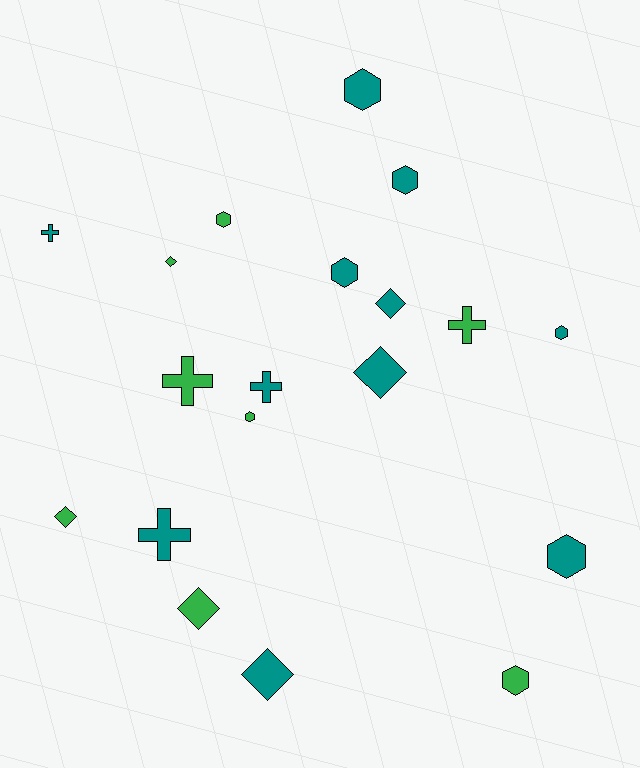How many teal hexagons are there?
There are 5 teal hexagons.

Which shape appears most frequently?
Hexagon, with 8 objects.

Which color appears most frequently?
Teal, with 11 objects.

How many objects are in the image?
There are 19 objects.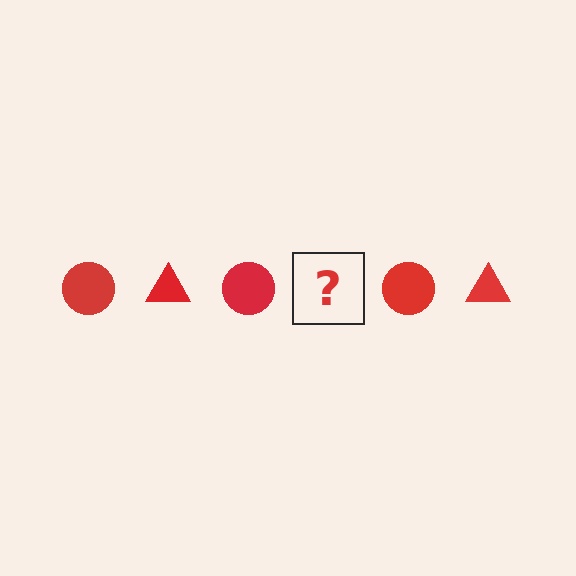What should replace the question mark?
The question mark should be replaced with a red triangle.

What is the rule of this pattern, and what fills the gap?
The rule is that the pattern cycles through circle, triangle shapes in red. The gap should be filled with a red triangle.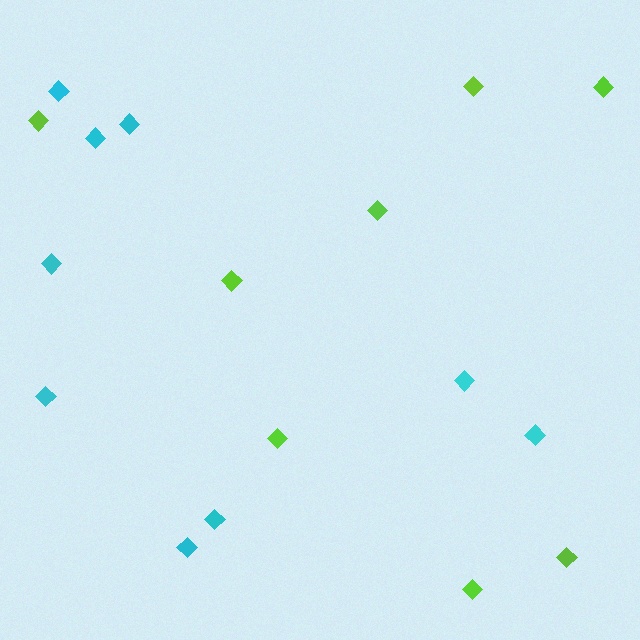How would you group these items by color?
There are 2 groups: one group of lime diamonds (8) and one group of cyan diamonds (9).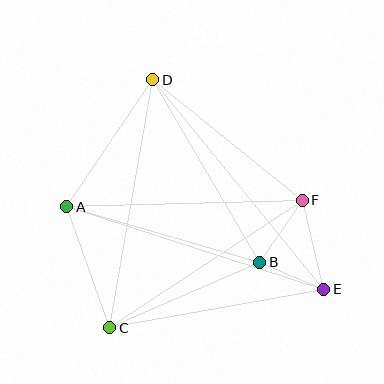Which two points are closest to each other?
Points B and E are closest to each other.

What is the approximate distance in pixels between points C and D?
The distance between C and D is approximately 252 pixels.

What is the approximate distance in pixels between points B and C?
The distance between B and C is approximately 164 pixels.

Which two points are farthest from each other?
Points D and E are farthest from each other.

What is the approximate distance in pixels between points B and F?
The distance between B and F is approximately 75 pixels.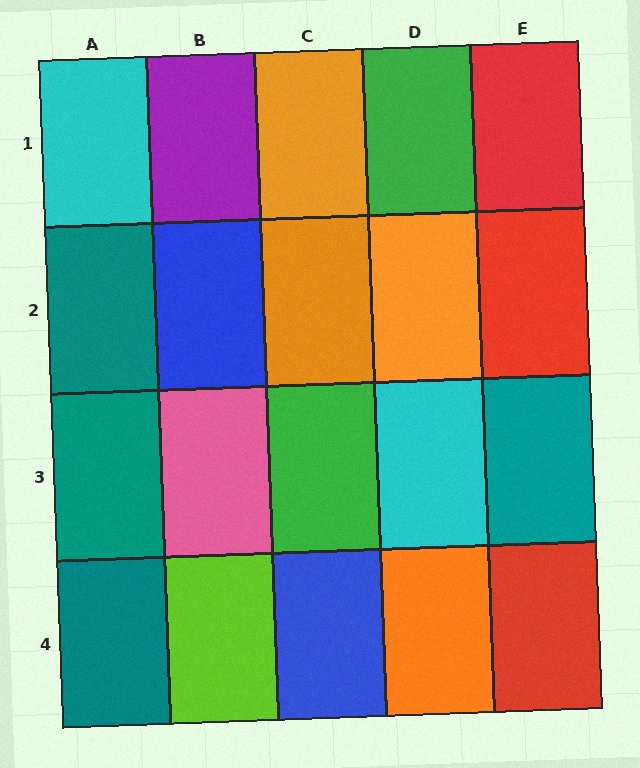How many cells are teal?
4 cells are teal.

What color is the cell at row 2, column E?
Red.